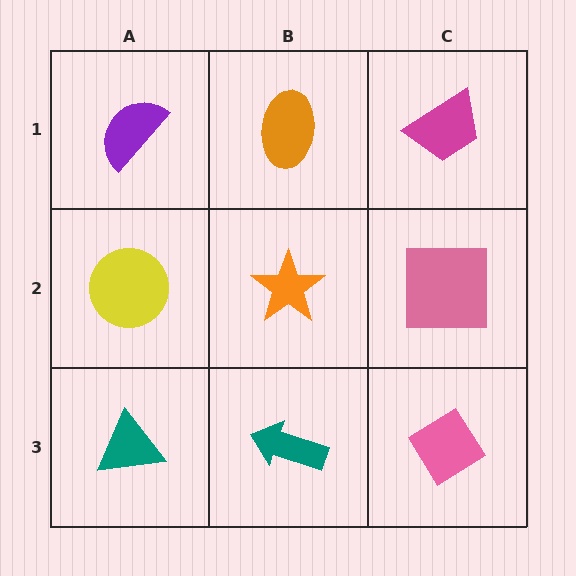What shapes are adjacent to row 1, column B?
An orange star (row 2, column B), a purple semicircle (row 1, column A), a magenta trapezoid (row 1, column C).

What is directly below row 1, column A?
A yellow circle.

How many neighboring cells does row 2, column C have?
3.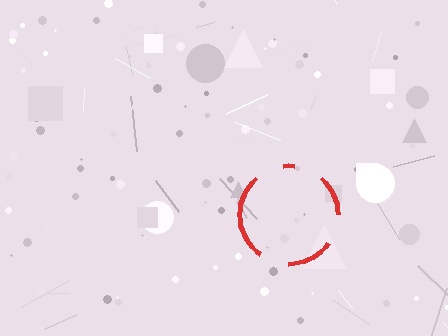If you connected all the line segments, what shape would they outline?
They would outline a circle.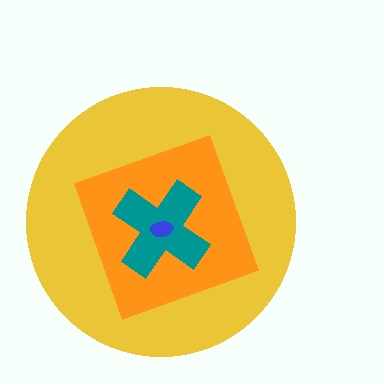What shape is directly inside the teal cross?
The blue ellipse.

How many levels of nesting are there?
4.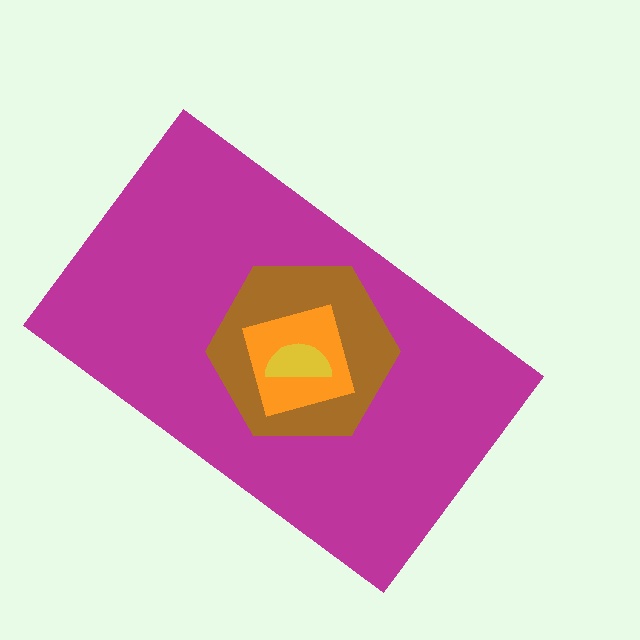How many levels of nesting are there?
4.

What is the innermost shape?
The yellow semicircle.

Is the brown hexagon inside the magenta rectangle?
Yes.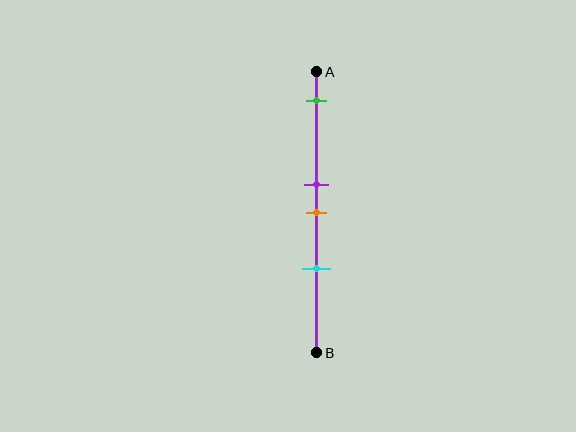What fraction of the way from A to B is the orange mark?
The orange mark is approximately 50% (0.5) of the way from A to B.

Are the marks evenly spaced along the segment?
No, the marks are not evenly spaced.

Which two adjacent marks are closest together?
The purple and orange marks are the closest adjacent pair.